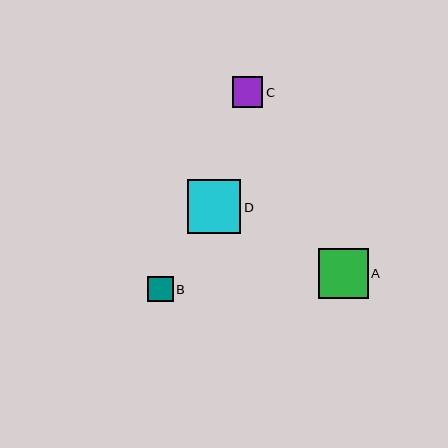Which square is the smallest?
Square B is the smallest with a size of approximately 25 pixels.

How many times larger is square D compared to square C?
Square D is approximately 1.7 times the size of square C.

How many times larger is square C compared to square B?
Square C is approximately 1.2 times the size of square B.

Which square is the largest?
Square D is the largest with a size of approximately 53 pixels.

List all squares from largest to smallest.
From largest to smallest: D, A, C, B.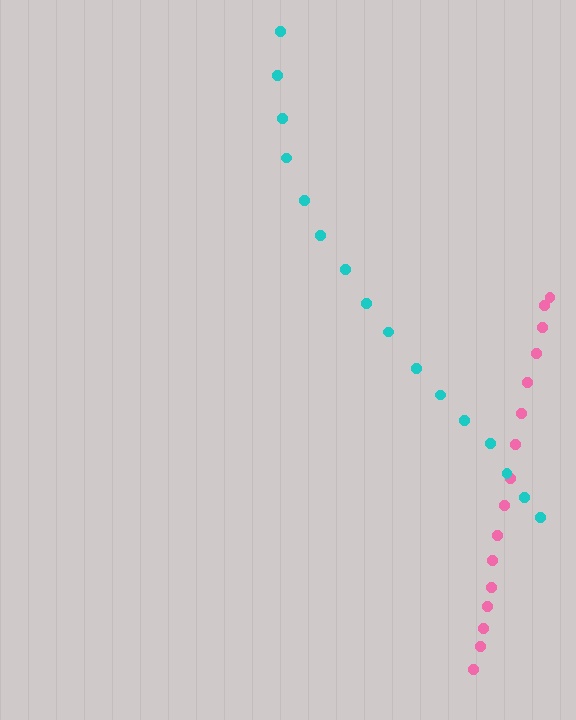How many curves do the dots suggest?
There are 2 distinct paths.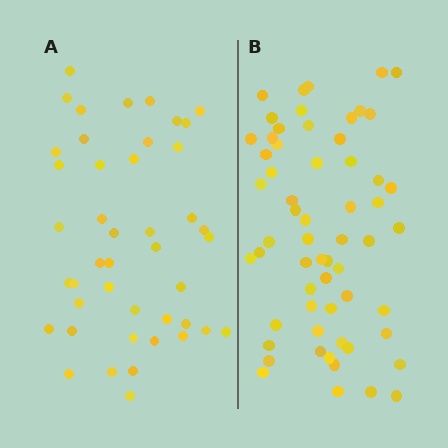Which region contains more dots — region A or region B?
Region B (the right region) has more dots.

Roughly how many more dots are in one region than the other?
Region B has approximately 15 more dots than region A.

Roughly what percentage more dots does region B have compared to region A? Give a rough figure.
About 35% more.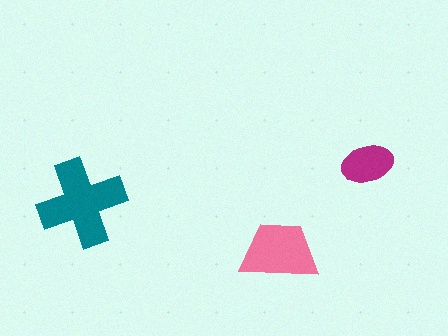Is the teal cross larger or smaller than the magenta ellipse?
Larger.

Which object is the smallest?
The magenta ellipse.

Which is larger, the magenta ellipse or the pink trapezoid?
The pink trapezoid.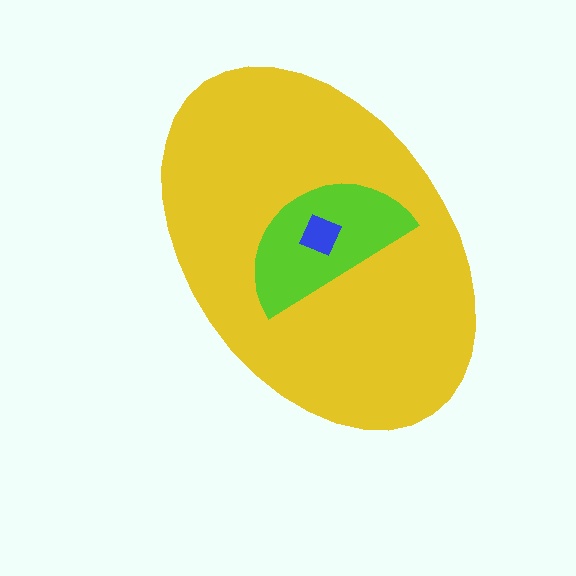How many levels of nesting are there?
3.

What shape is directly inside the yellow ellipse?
The lime semicircle.